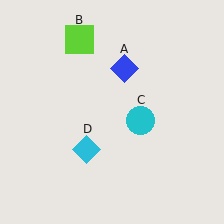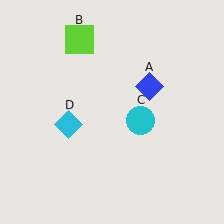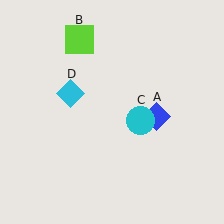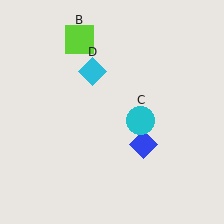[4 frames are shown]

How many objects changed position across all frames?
2 objects changed position: blue diamond (object A), cyan diamond (object D).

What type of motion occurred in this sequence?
The blue diamond (object A), cyan diamond (object D) rotated clockwise around the center of the scene.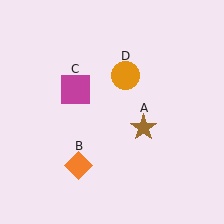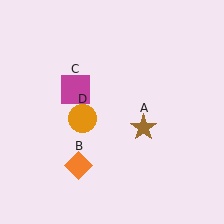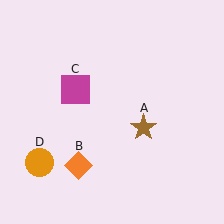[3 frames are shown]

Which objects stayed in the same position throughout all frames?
Brown star (object A) and orange diamond (object B) and magenta square (object C) remained stationary.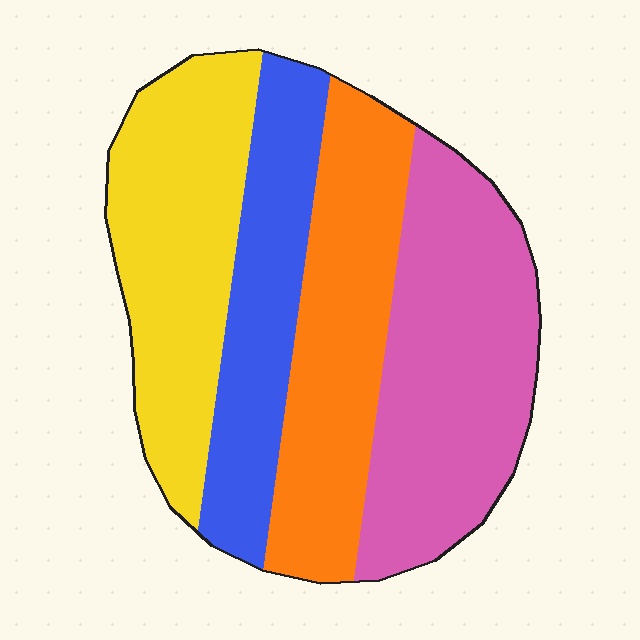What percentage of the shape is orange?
Orange covers 24% of the shape.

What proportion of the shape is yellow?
Yellow takes up about one quarter (1/4) of the shape.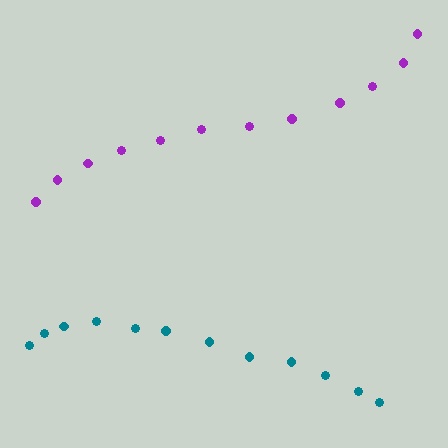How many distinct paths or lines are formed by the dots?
There are 2 distinct paths.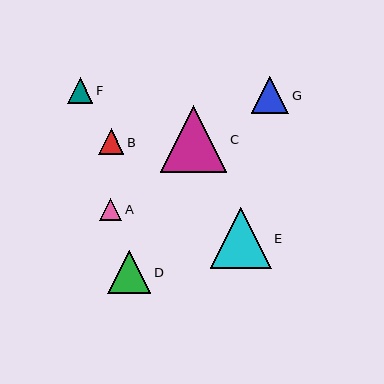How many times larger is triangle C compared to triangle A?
Triangle C is approximately 3.0 times the size of triangle A.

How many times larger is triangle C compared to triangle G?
Triangle C is approximately 1.8 times the size of triangle G.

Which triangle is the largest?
Triangle C is the largest with a size of approximately 66 pixels.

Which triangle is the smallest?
Triangle A is the smallest with a size of approximately 22 pixels.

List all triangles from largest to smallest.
From largest to smallest: C, E, D, G, B, F, A.